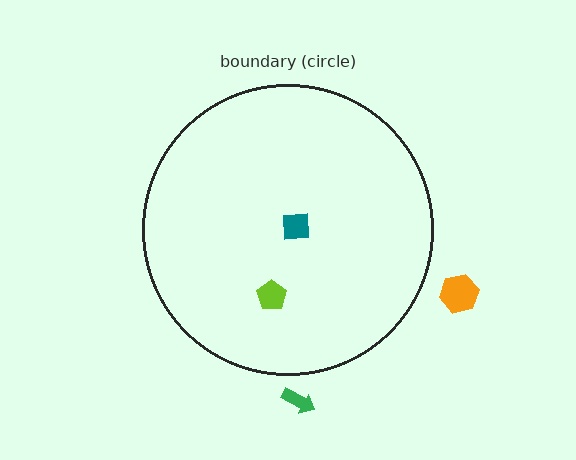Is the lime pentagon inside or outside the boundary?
Inside.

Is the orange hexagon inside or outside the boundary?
Outside.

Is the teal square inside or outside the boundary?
Inside.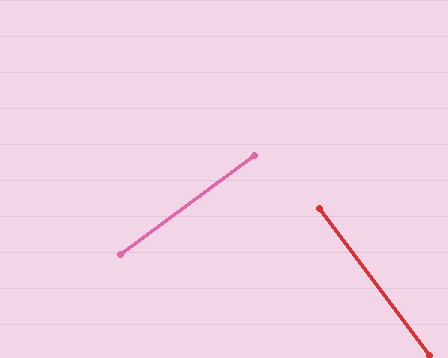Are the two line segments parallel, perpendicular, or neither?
Perpendicular — they meet at approximately 90°.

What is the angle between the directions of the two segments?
Approximately 90 degrees.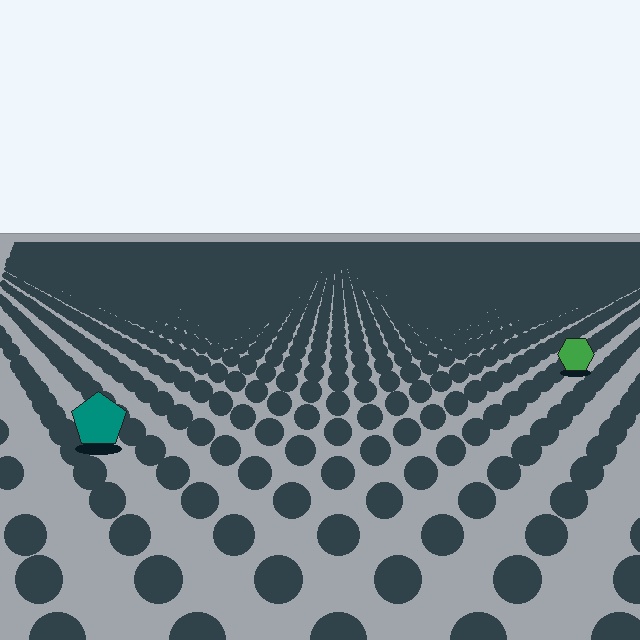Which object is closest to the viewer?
The teal pentagon is closest. The texture marks near it are larger and more spread out.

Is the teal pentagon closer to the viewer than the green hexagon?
Yes. The teal pentagon is closer — you can tell from the texture gradient: the ground texture is coarser near it.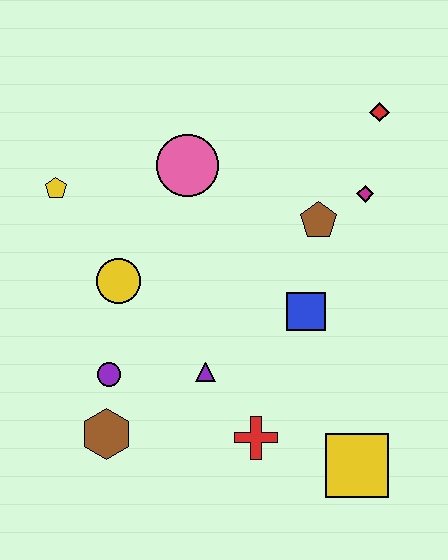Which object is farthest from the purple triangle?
The red diamond is farthest from the purple triangle.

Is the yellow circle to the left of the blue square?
Yes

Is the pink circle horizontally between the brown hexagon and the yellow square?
Yes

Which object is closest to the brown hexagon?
The purple circle is closest to the brown hexagon.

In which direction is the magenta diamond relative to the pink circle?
The magenta diamond is to the right of the pink circle.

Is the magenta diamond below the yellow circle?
No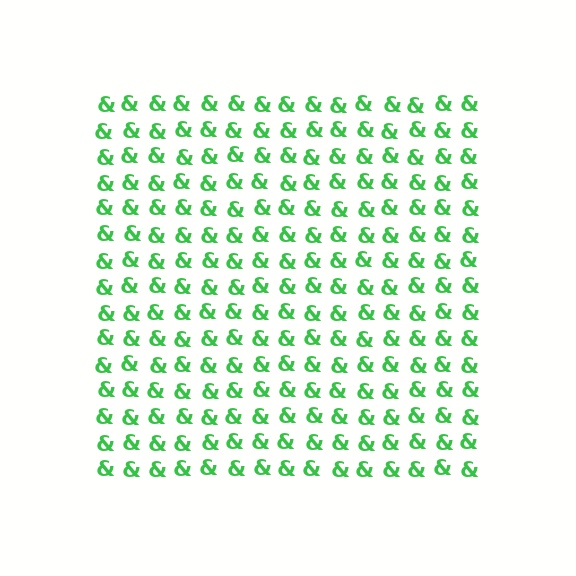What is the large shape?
The large shape is a square.